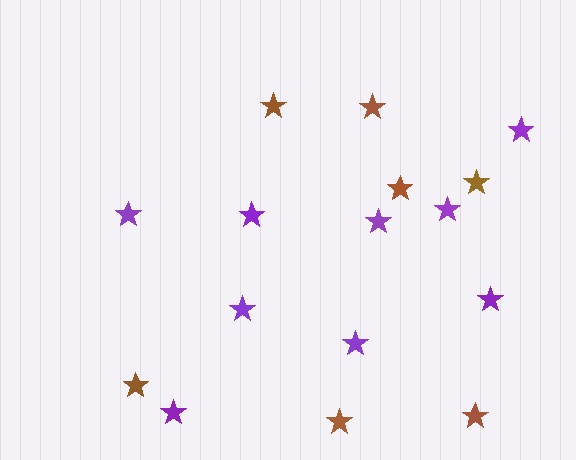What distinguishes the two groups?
There are 2 groups: one group of brown stars (7) and one group of purple stars (9).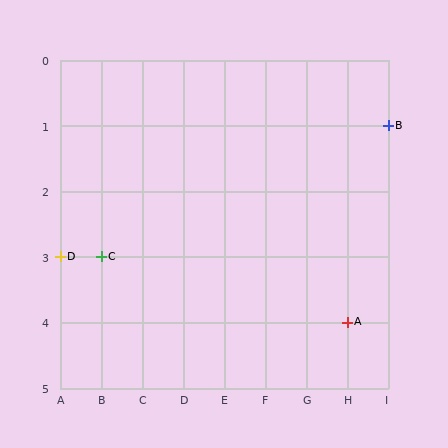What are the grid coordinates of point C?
Point C is at grid coordinates (B, 3).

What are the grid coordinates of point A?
Point A is at grid coordinates (H, 4).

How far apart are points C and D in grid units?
Points C and D are 1 column apart.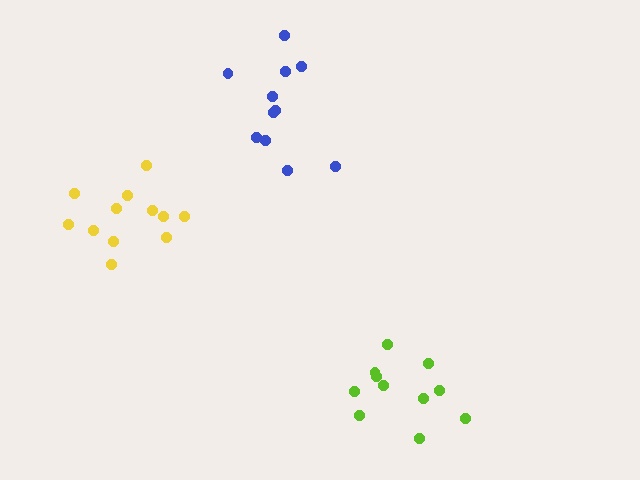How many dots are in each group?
Group 1: 11 dots, Group 2: 12 dots, Group 3: 11 dots (34 total).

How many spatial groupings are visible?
There are 3 spatial groupings.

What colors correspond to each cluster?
The clusters are colored: blue, yellow, lime.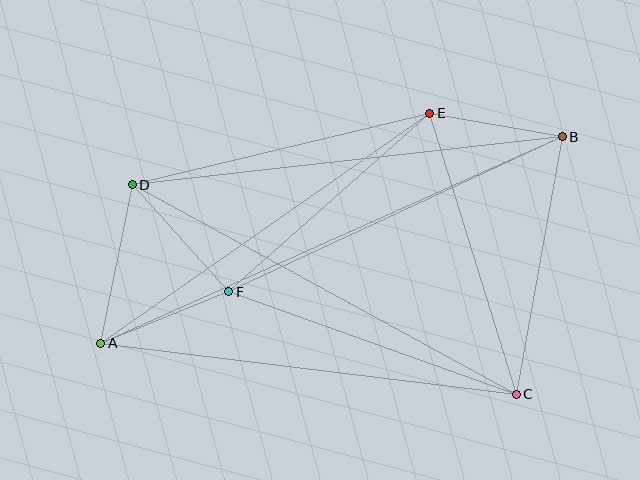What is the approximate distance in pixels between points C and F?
The distance between C and F is approximately 305 pixels.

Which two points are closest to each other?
Points B and E are closest to each other.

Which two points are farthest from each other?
Points A and B are farthest from each other.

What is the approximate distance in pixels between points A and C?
The distance between A and C is approximately 418 pixels.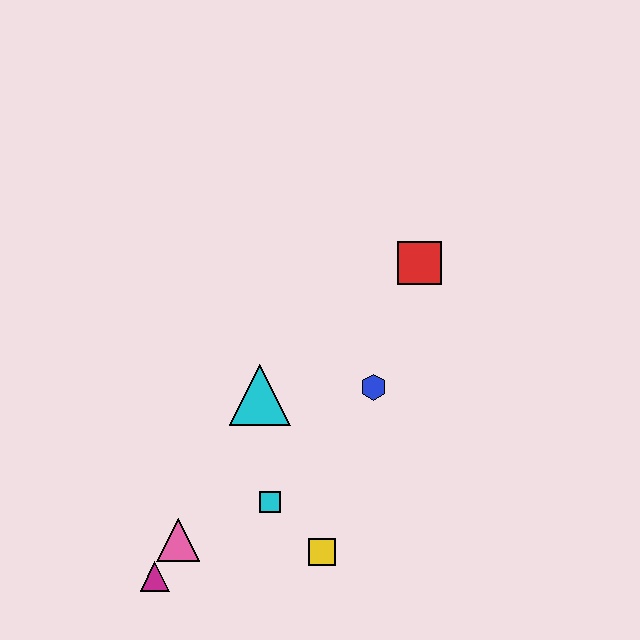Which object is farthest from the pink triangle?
The red square is farthest from the pink triangle.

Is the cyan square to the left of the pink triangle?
No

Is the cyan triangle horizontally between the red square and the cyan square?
No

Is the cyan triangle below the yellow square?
No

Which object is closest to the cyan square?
The yellow square is closest to the cyan square.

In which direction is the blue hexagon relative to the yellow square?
The blue hexagon is above the yellow square.